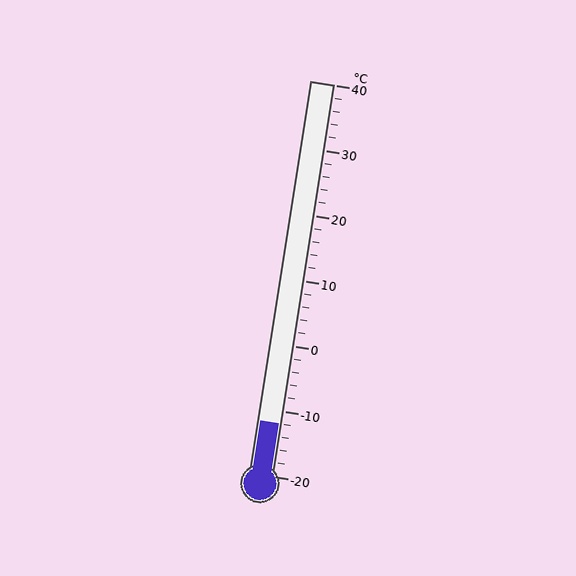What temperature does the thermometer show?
The thermometer shows approximately -12°C.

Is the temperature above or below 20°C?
The temperature is below 20°C.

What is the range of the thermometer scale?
The thermometer scale ranges from -20°C to 40°C.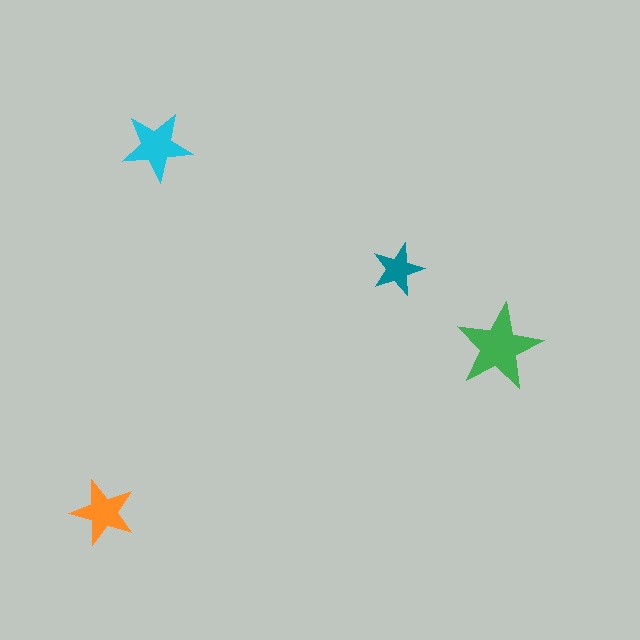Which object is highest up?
The cyan star is topmost.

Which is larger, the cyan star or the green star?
The green one.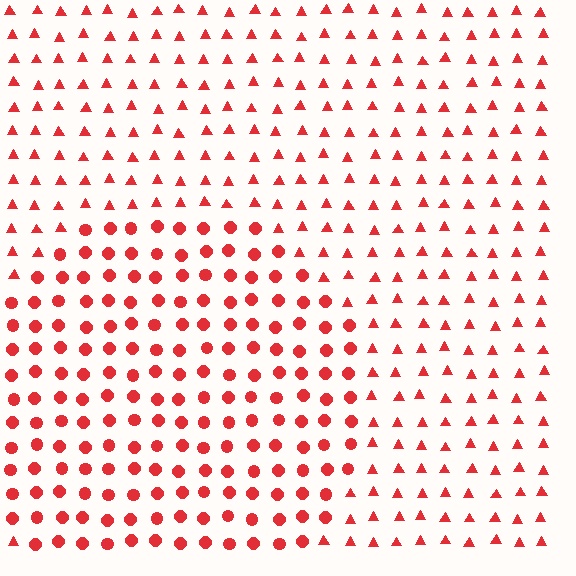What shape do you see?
I see a circle.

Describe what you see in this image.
The image is filled with small red elements arranged in a uniform grid. A circle-shaped region contains circles, while the surrounding area contains triangles. The boundary is defined purely by the change in element shape.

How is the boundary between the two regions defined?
The boundary is defined by a change in element shape: circles inside vs. triangles outside. All elements share the same color and spacing.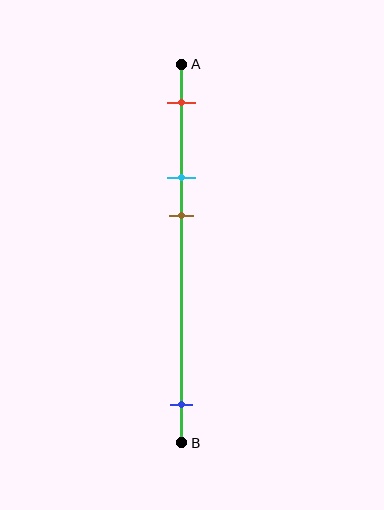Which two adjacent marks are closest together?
The cyan and brown marks are the closest adjacent pair.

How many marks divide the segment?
There are 4 marks dividing the segment.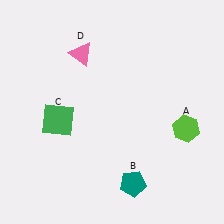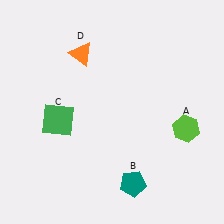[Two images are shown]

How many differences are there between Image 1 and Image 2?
There is 1 difference between the two images.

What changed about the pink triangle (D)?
In Image 1, D is pink. In Image 2, it changed to orange.